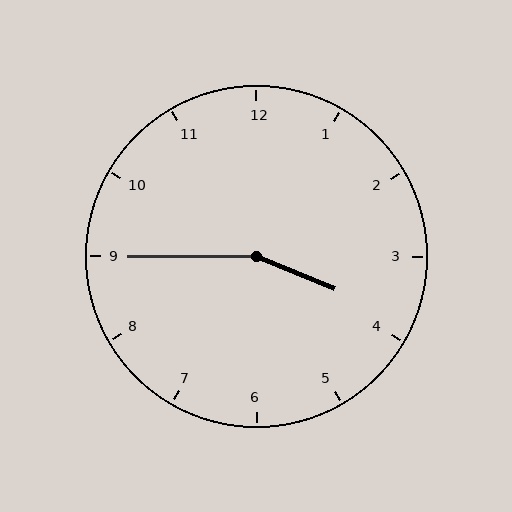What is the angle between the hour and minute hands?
Approximately 158 degrees.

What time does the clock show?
3:45.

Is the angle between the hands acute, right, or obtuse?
It is obtuse.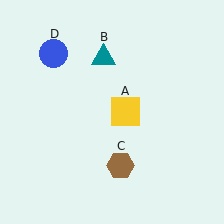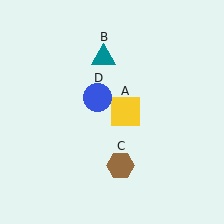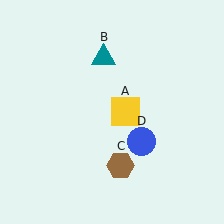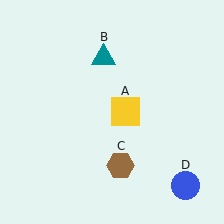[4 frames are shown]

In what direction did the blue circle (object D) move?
The blue circle (object D) moved down and to the right.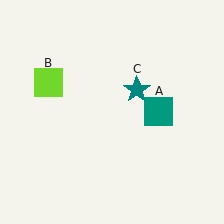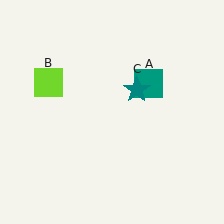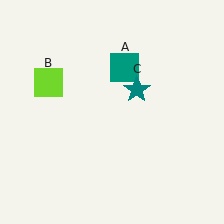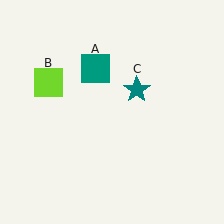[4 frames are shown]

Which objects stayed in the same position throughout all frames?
Lime square (object B) and teal star (object C) remained stationary.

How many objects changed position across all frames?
1 object changed position: teal square (object A).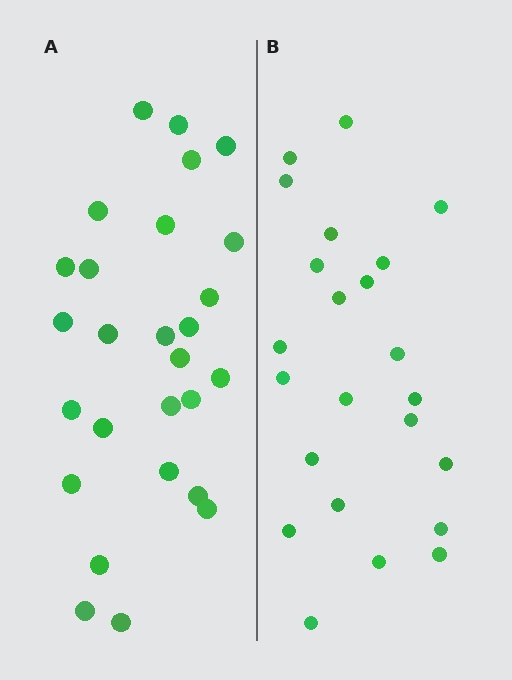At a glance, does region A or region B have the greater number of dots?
Region A (the left region) has more dots.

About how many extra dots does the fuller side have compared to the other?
Region A has about 4 more dots than region B.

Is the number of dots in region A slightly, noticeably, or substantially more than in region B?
Region A has only slightly more — the two regions are fairly close. The ratio is roughly 1.2 to 1.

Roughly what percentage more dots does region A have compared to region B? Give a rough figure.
About 15% more.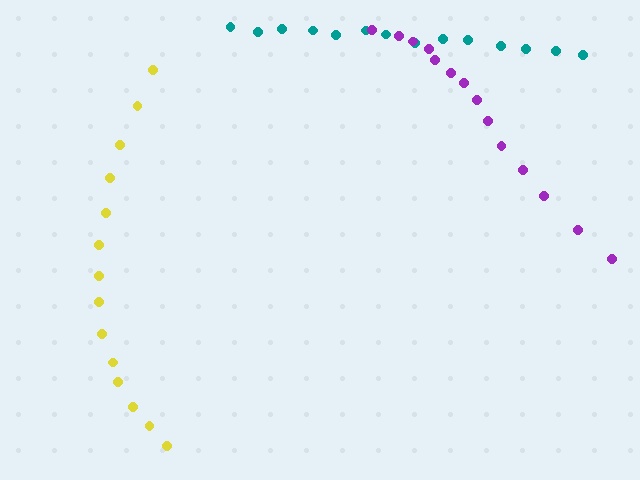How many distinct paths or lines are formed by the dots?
There are 3 distinct paths.